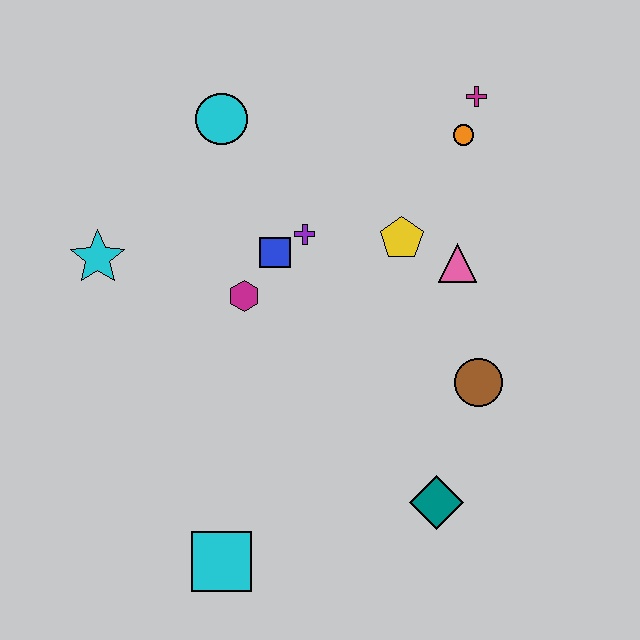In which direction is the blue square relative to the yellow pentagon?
The blue square is to the left of the yellow pentagon.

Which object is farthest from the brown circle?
The cyan star is farthest from the brown circle.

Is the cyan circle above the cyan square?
Yes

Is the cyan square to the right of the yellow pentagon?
No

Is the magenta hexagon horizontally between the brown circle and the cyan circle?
Yes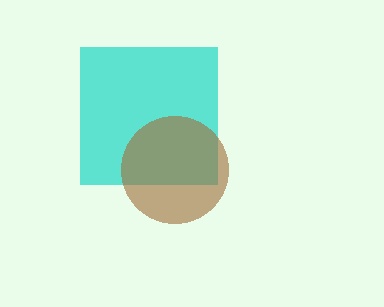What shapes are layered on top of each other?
The layered shapes are: a cyan square, a brown circle.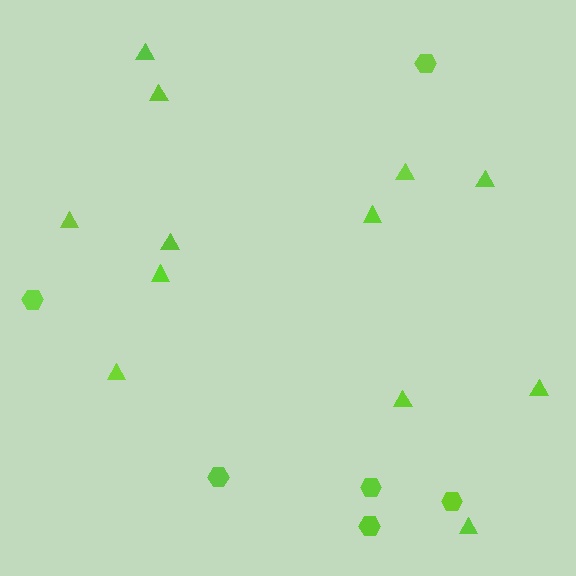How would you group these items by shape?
There are 2 groups: one group of hexagons (6) and one group of triangles (12).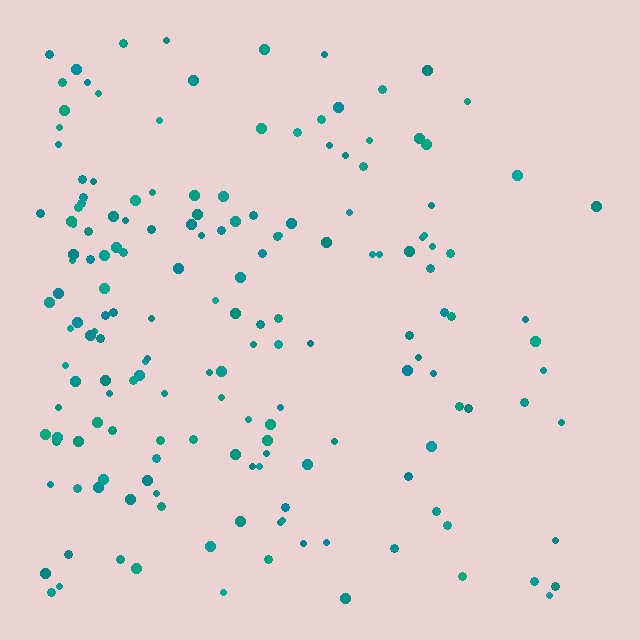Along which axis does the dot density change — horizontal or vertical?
Horizontal.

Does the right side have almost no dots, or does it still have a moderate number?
Still a moderate number, just noticeably fewer than the left.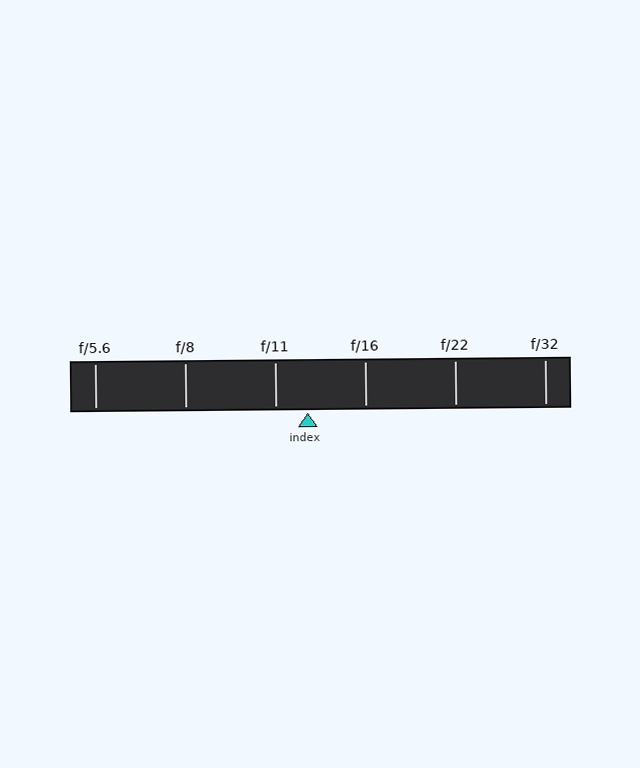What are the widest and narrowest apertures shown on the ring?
The widest aperture shown is f/5.6 and the narrowest is f/32.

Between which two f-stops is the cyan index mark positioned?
The index mark is between f/11 and f/16.